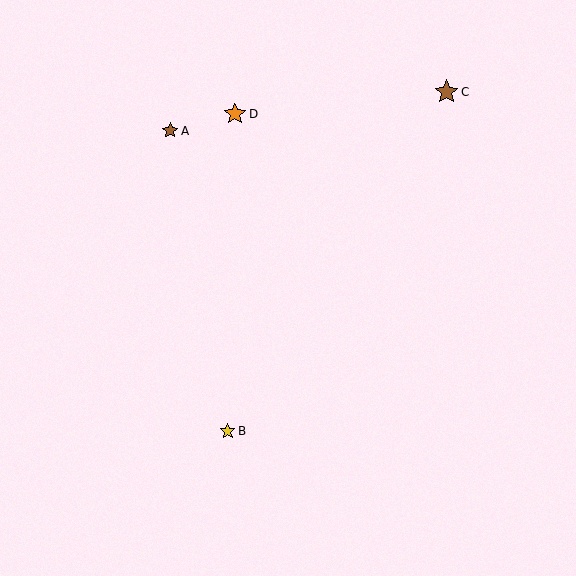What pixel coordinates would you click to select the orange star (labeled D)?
Click at (235, 114) to select the orange star D.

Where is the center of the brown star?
The center of the brown star is at (446, 92).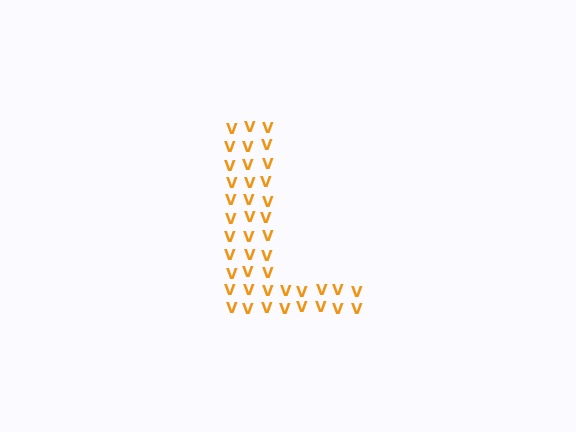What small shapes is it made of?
It is made of small letter V's.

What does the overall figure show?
The overall figure shows the letter L.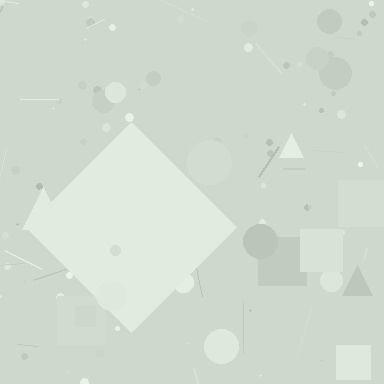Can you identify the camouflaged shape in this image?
The camouflaged shape is a diamond.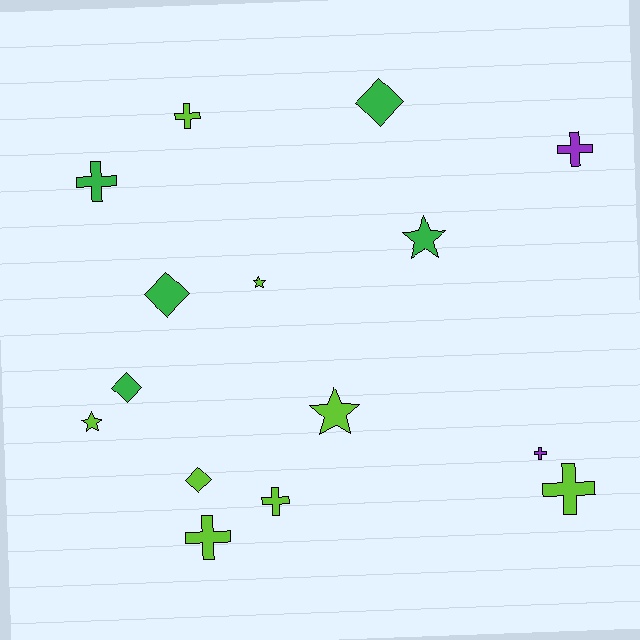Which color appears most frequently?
Lime, with 8 objects.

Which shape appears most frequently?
Cross, with 7 objects.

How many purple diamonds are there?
There are no purple diamonds.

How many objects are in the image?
There are 15 objects.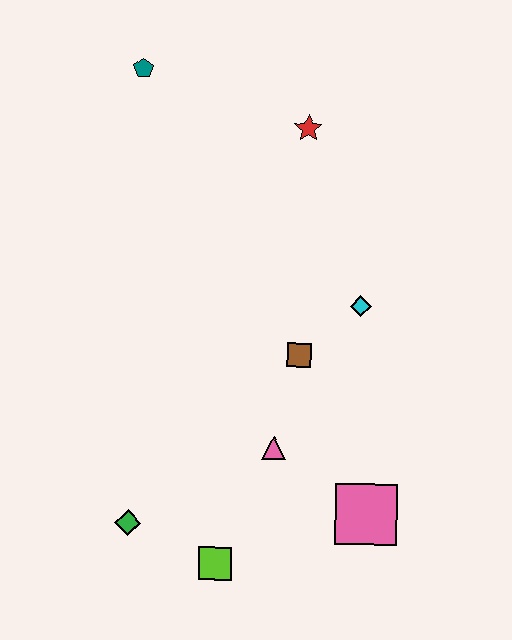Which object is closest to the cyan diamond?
The brown square is closest to the cyan diamond.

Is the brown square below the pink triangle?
No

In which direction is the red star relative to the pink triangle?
The red star is above the pink triangle.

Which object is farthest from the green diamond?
The teal pentagon is farthest from the green diamond.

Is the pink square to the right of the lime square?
Yes